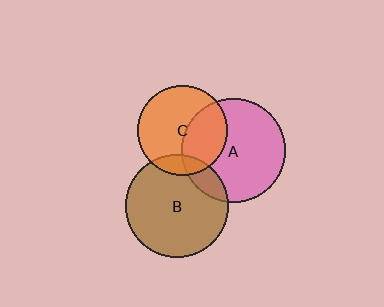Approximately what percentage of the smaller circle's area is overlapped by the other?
Approximately 15%.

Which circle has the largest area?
Circle A (pink).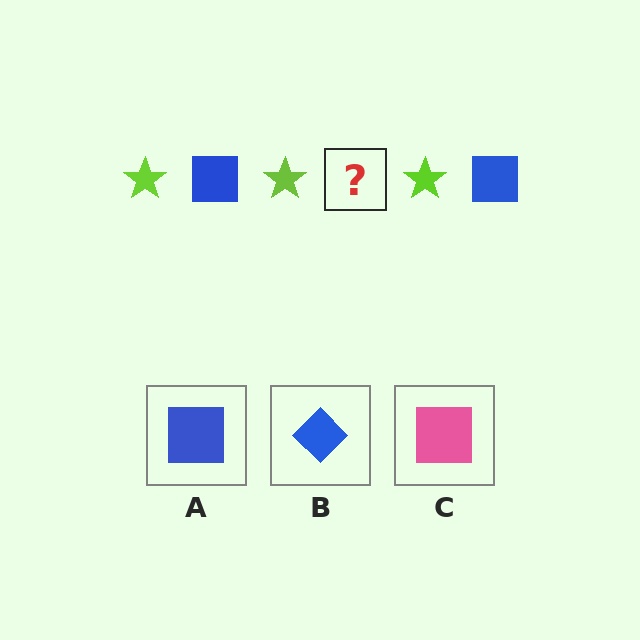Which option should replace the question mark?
Option A.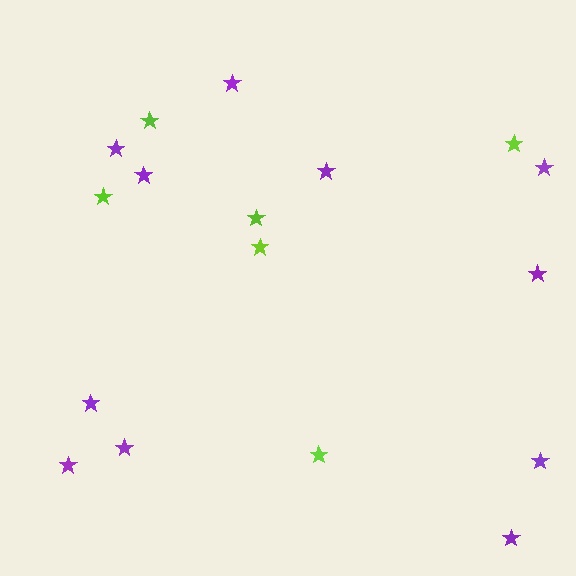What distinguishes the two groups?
There are 2 groups: one group of purple stars (11) and one group of lime stars (6).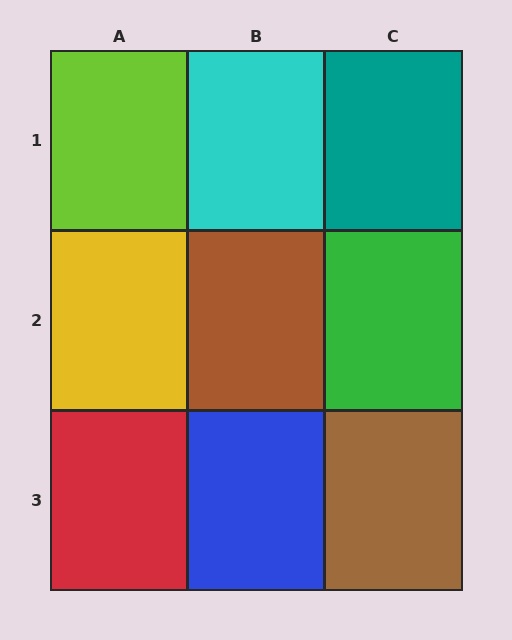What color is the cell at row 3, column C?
Brown.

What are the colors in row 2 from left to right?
Yellow, brown, green.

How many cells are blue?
1 cell is blue.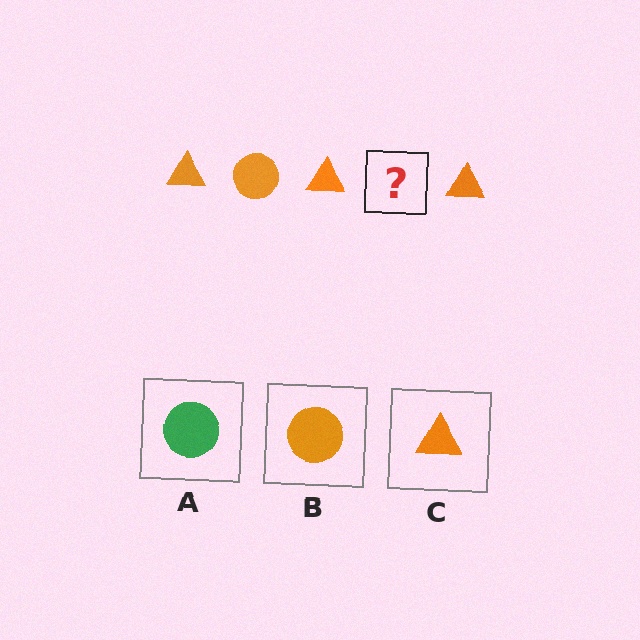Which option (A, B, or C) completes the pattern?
B.